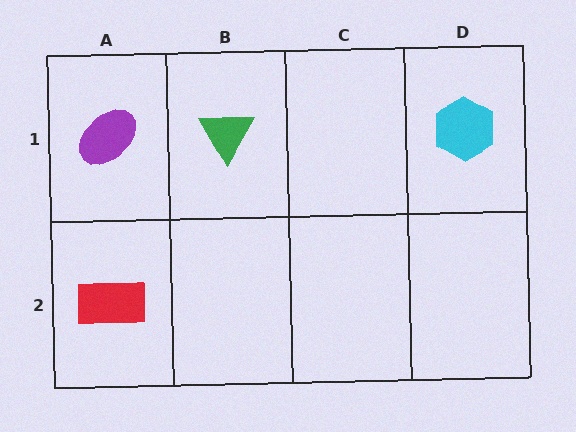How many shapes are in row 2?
1 shape.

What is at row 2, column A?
A red rectangle.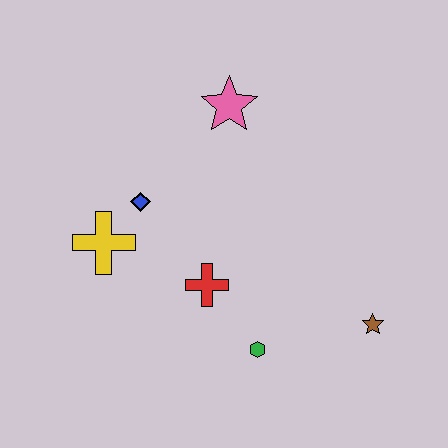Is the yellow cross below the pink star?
Yes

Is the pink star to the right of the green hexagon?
No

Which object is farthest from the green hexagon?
The pink star is farthest from the green hexagon.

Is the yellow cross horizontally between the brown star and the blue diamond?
No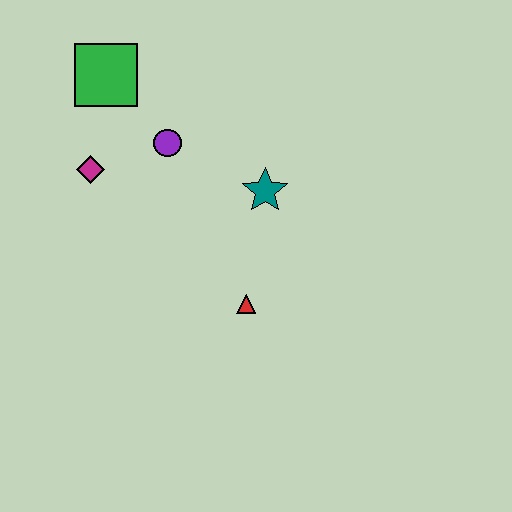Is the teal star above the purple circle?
No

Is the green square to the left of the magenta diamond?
No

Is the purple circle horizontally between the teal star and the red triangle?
No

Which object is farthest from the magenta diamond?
The red triangle is farthest from the magenta diamond.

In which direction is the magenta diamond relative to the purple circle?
The magenta diamond is to the left of the purple circle.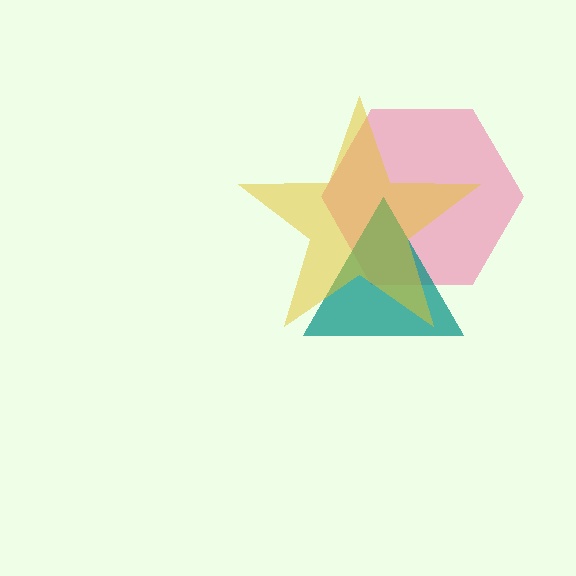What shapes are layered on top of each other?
The layered shapes are: a pink hexagon, a teal triangle, a yellow star.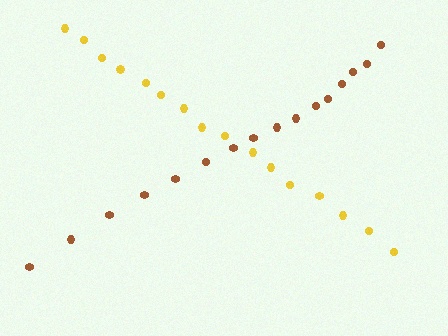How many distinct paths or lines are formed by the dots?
There are 2 distinct paths.